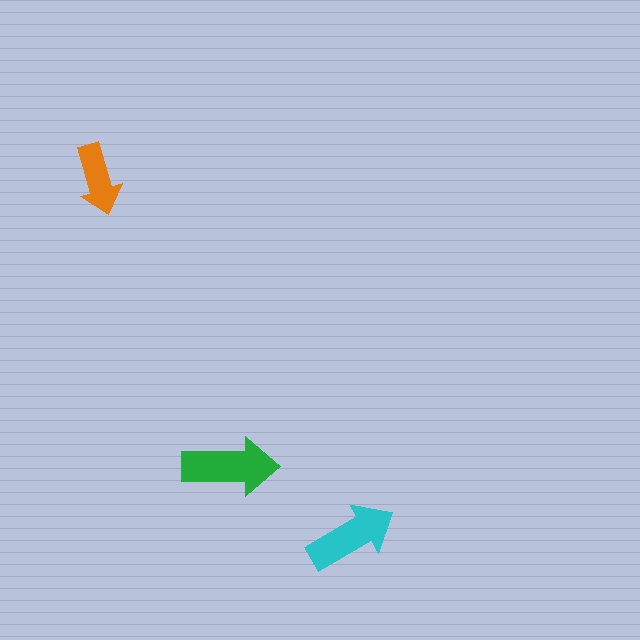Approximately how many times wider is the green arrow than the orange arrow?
About 1.5 times wider.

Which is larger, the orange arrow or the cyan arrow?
The cyan one.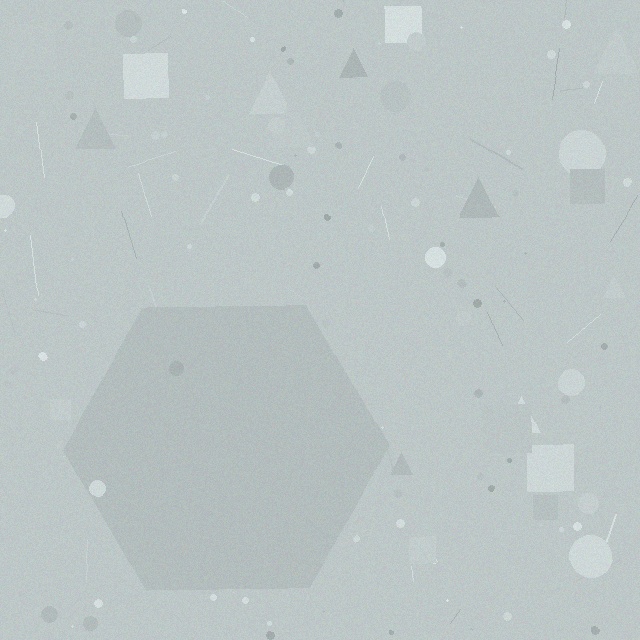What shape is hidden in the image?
A hexagon is hidden in the image.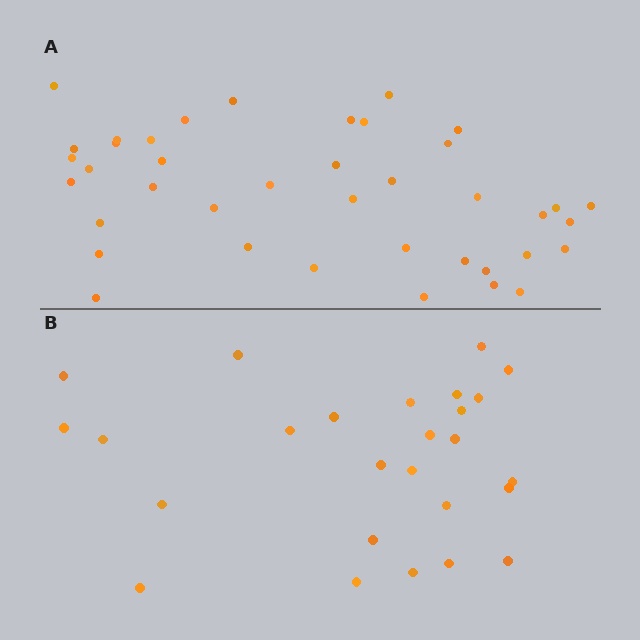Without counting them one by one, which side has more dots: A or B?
Region A (the top region) has more dots.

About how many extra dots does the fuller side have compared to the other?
Region A has approximately 15 more dots than region B.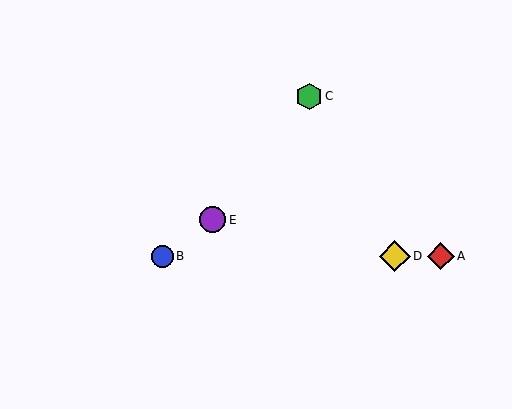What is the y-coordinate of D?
Object D is at y≈256.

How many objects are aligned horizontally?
3 objects (A, B, D) are aligned horizontally.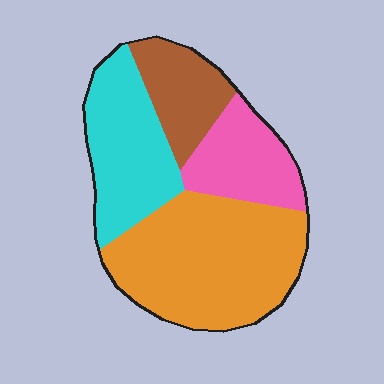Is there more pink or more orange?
Orange.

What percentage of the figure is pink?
Pink covers about 15% of the figure.